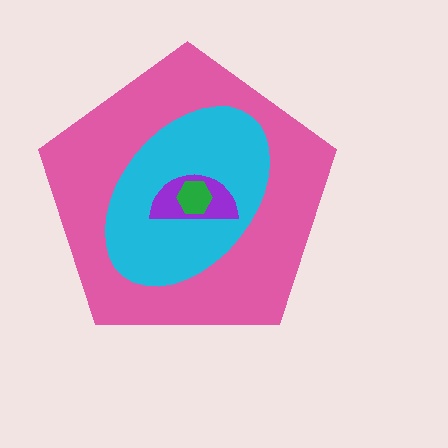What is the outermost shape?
The pink pentagon.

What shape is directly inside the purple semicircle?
The green hexagon.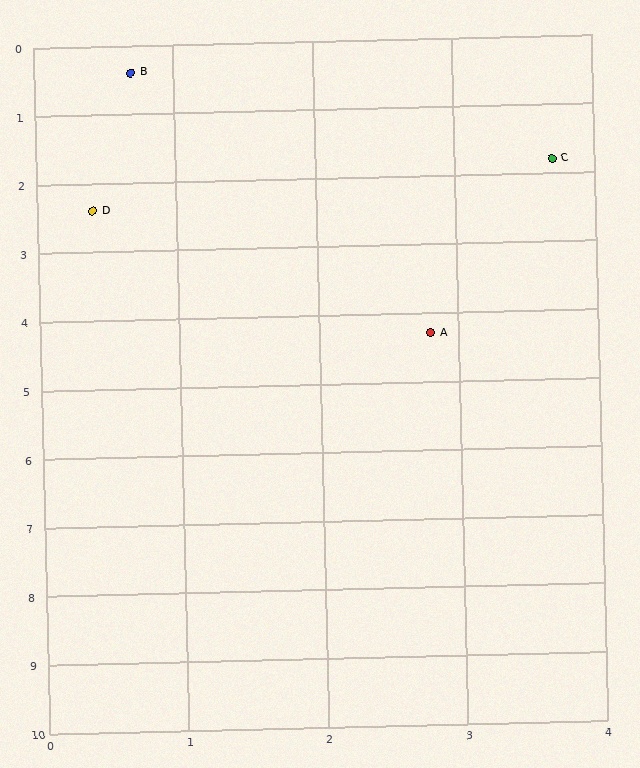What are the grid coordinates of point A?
Point A is at approximately (2.8, 4.3).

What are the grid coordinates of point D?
Point D is at approximately (0.4, 2.4).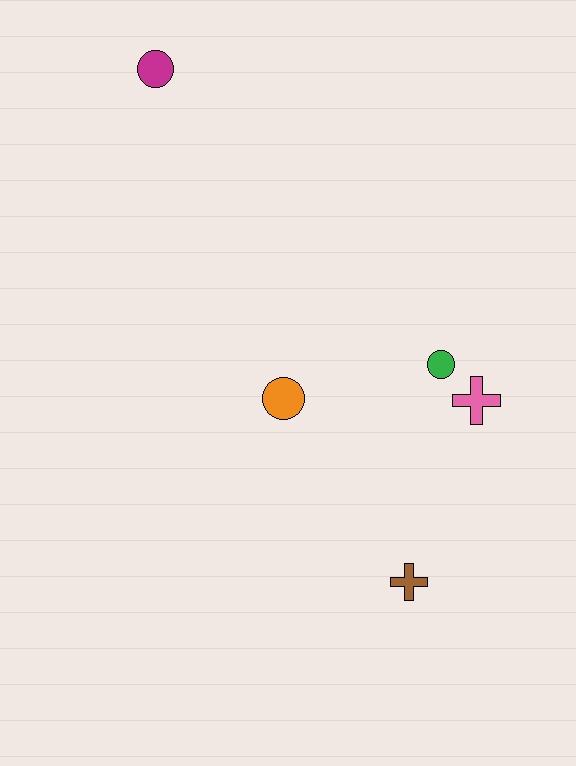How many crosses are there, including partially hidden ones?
There are 2 crosses.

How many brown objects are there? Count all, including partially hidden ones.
There is 1 brown object.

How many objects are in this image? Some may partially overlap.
There are 5 objects.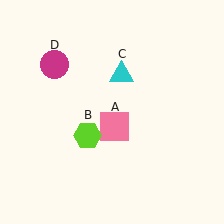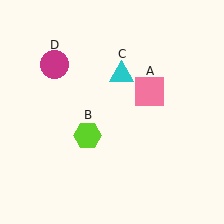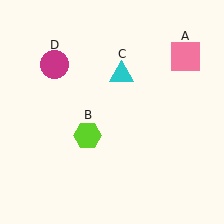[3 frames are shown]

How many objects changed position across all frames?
1 object changed position: pink square (object A).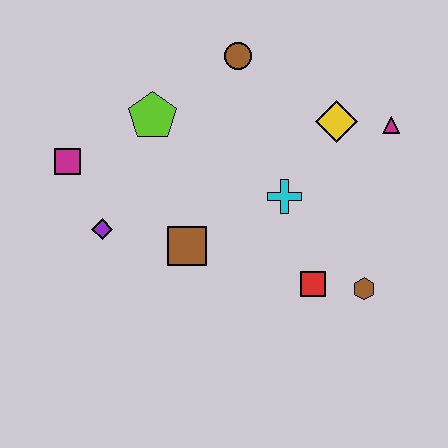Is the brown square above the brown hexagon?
Yes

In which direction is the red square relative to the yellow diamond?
The red square is below the yellow diamond.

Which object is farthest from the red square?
The magenta square is farthest from the red square.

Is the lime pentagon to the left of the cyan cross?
Yes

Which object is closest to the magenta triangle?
The yellow diamond is closest to the magenta triangle.